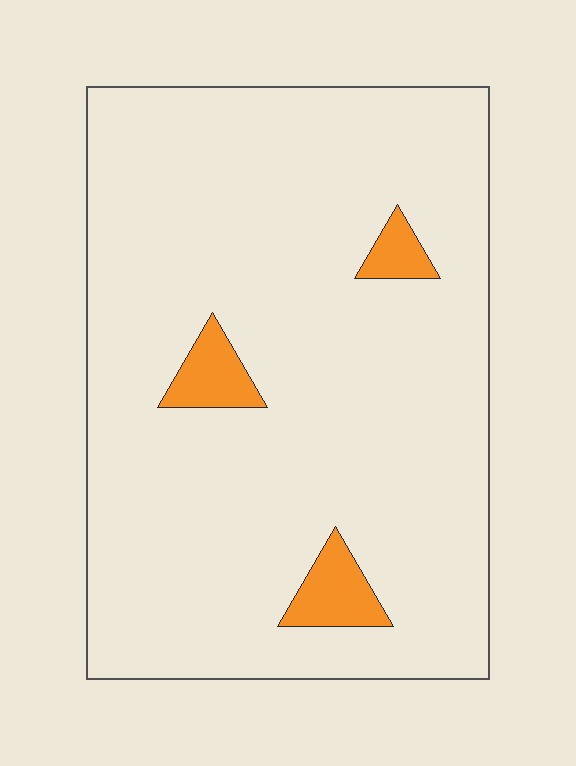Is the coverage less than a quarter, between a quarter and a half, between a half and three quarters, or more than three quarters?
Less than a quarter.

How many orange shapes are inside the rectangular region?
3.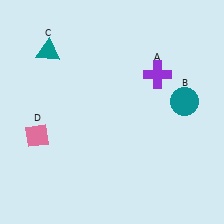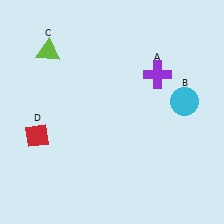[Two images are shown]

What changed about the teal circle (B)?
In Image 1, B is teal. In Image 2, it changed to cyan.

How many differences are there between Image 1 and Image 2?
There are 3 differences between the two images.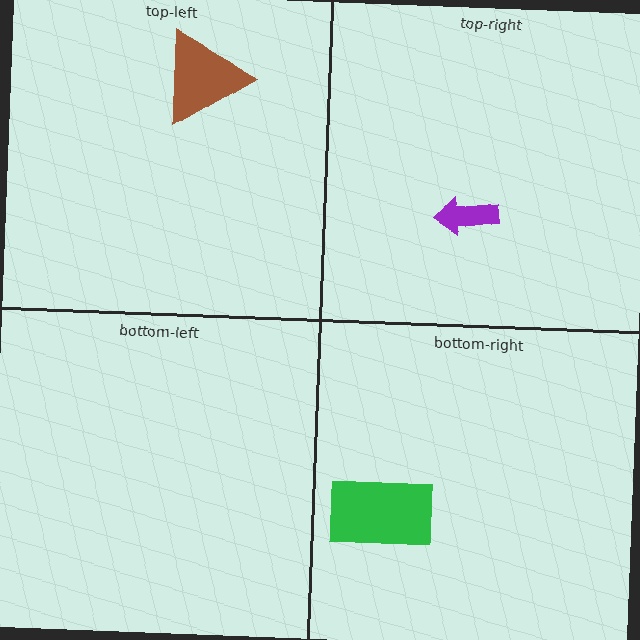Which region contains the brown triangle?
The top-left region.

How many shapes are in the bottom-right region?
1.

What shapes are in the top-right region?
The purple arrow.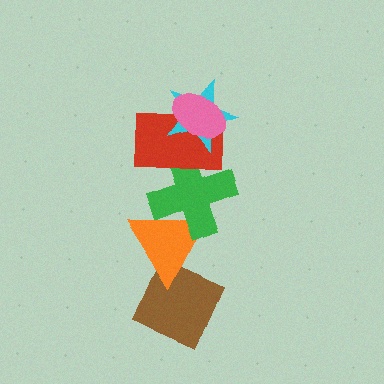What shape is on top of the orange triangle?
The green cross is on top of the orange triangle.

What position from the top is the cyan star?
The cyan star is 2nd from the top.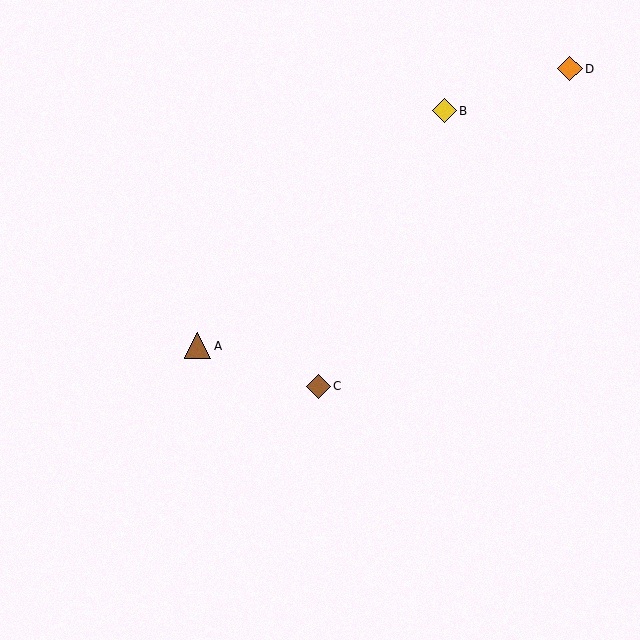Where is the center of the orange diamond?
The center of the orange diamond is at (570, 69).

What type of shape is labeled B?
Shape B is a yellow diamond.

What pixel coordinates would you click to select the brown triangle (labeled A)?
Click at (198, 346) to select the brown triangle A.